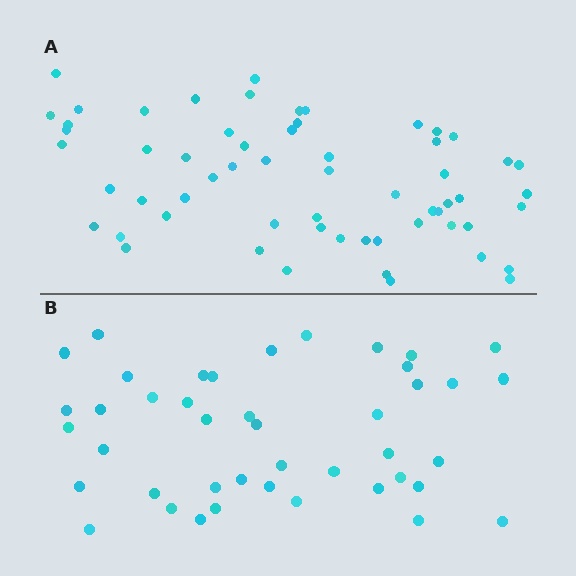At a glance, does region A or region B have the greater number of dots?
Region A (the top region) has more dots.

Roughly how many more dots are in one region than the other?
Region A has approximately 15 more dots than region B.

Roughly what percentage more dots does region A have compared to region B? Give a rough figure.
About 40% more.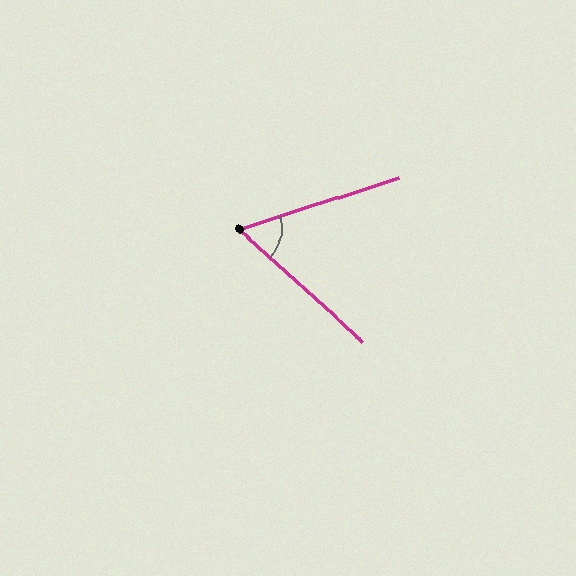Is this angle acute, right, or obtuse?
It is acute.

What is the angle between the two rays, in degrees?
Approximately 60 degrees.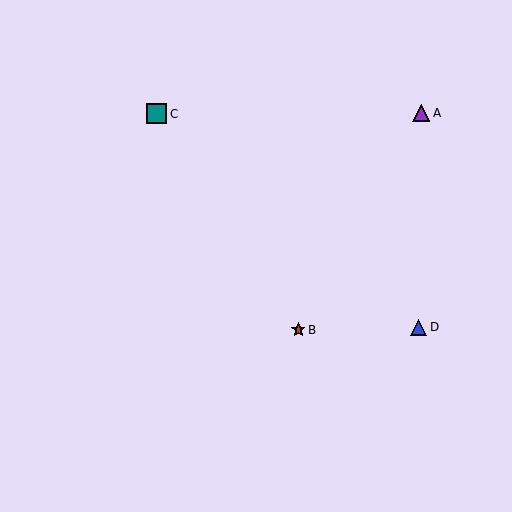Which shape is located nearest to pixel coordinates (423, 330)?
The blue triangle (labeled D) at (418, 327) is nearest to that location.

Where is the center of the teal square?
The center of the teal square is at (157, 114).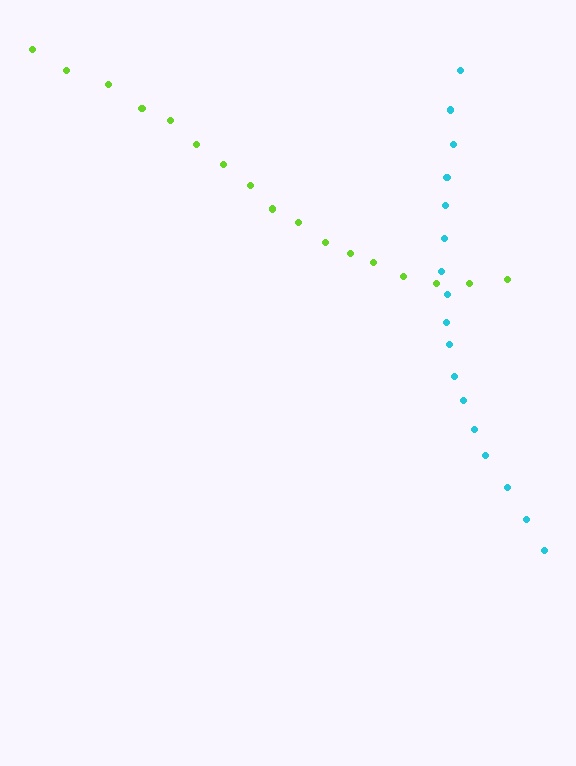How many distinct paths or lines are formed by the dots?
There are 2 distinct paths.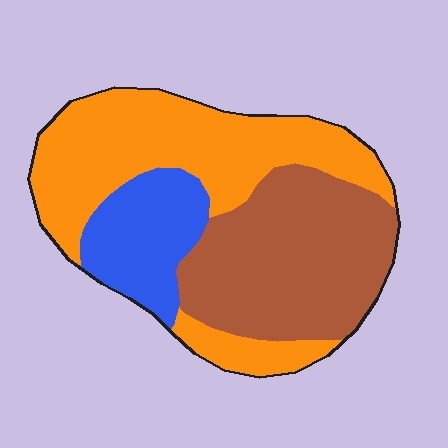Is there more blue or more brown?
Brown.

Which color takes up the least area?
Blue, at roughly 15%.